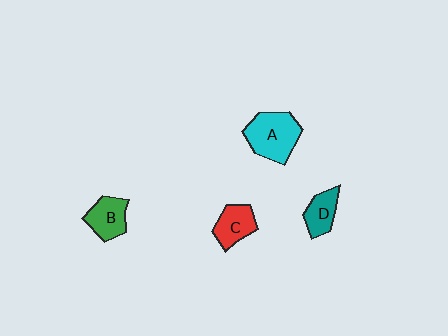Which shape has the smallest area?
Shape D (teal).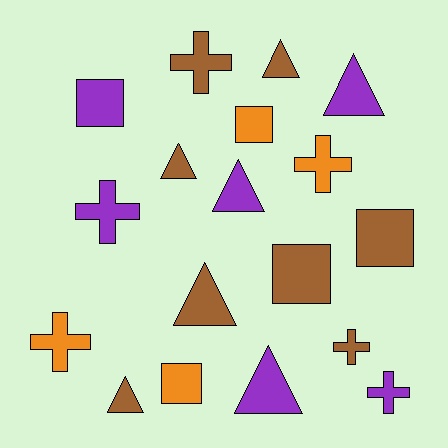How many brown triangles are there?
There are 4 brown triangles.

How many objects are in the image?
There are 18 objects.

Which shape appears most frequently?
Triangle, with 7 objects.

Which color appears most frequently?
Brown, with 8 objects.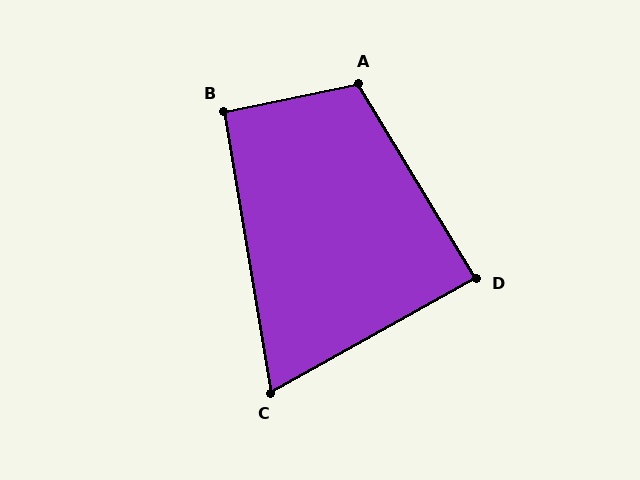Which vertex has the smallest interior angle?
C, at approximately 70 degrees.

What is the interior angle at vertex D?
Approximately 88 degrees (approximately right).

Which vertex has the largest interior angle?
A, at approximately 110 degrees.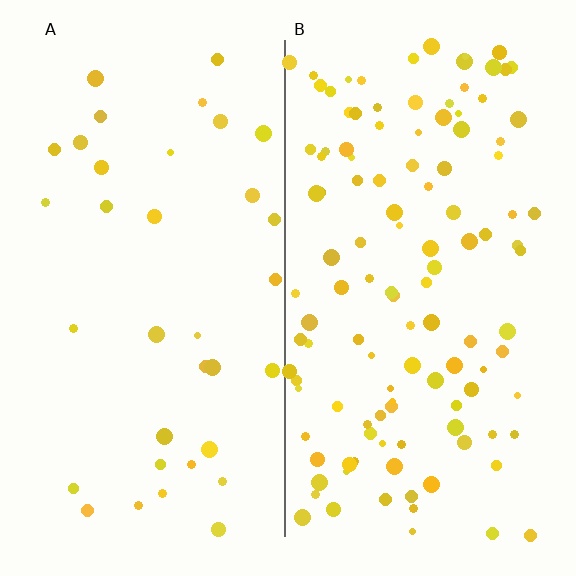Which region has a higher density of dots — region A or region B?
B (the right).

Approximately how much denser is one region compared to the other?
Approximately 3.4× — region B over region A.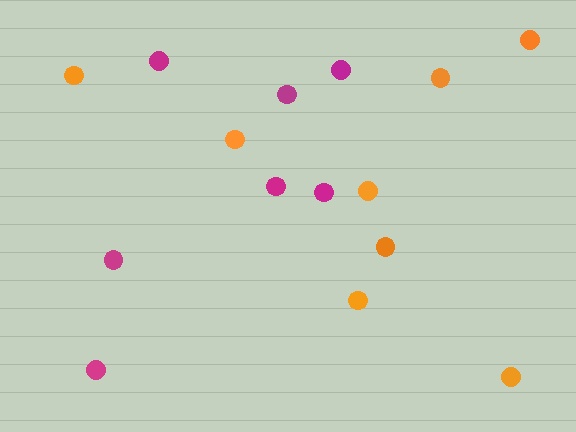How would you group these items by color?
There are 2 groups: one group of magenta circles (7) and one group of orange circles (8).